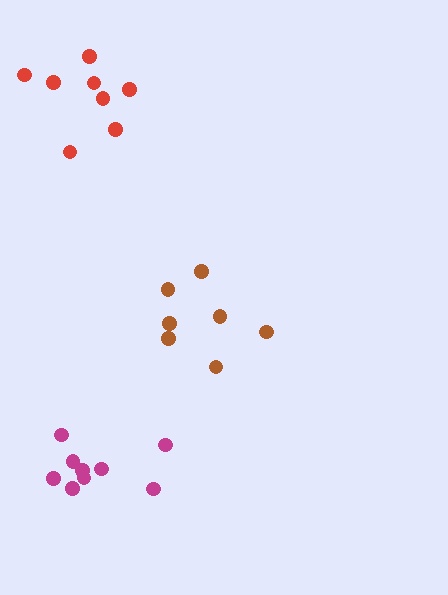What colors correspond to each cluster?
The clusters are colored: brown, magenta, red.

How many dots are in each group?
Group 1: 7 dots, Group 2: 9 dots, Group 3: 8 dots (24 total).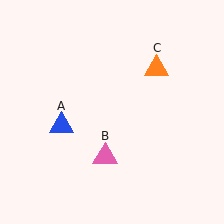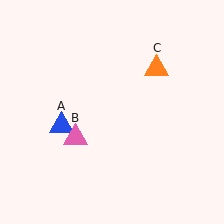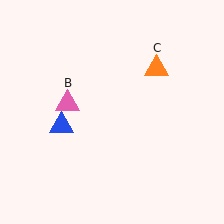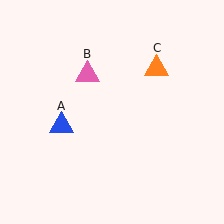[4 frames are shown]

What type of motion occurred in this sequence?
The pink triangle (object B) rotated clockwise around the center of the scene.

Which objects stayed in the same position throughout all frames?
Blue triangle (object A) and orange triangle (object C) remained stationary.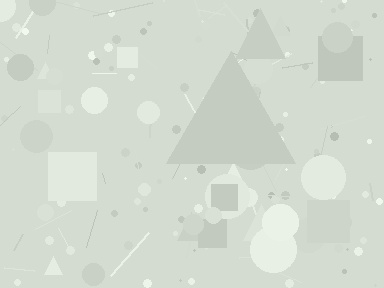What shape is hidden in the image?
A triangle is hidden in the image.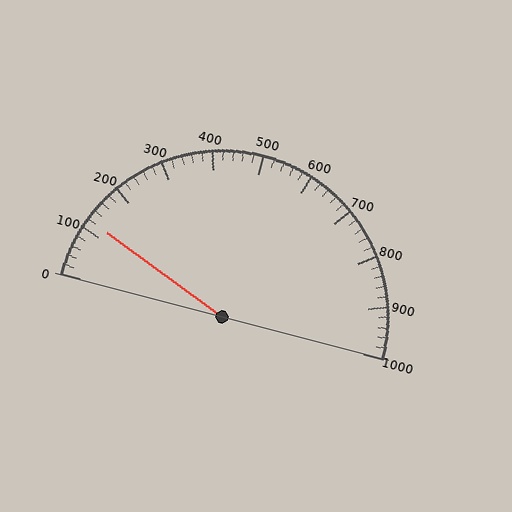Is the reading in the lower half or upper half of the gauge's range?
The reading is in the lower half of the range (0 to 1000).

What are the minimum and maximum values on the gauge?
The gauge ranges from 0 to 1000.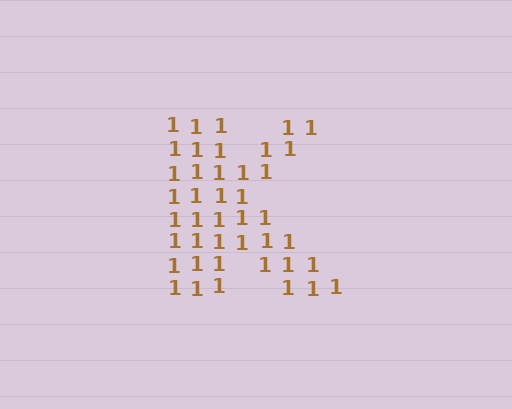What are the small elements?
The small elements are digit 1's.